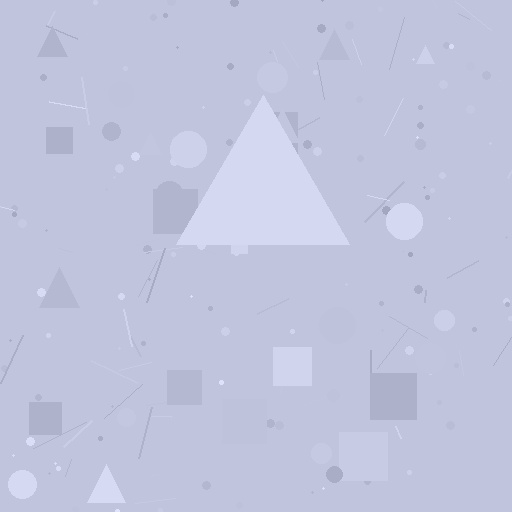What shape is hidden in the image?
A triangle is hidden in the image.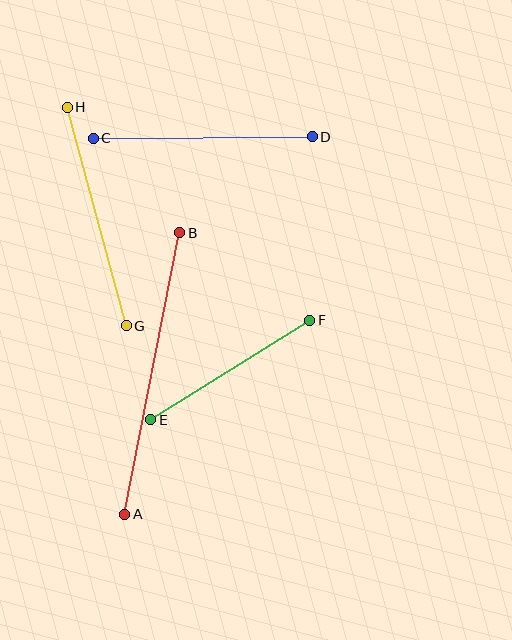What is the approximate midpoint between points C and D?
The midpoint is at approximately (203, 137) pixels.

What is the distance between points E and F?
The distance is approximately 188 pixels.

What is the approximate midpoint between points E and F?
The midpoint is at approximately (230, 370) pixels.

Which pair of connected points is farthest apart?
Points A and B are farthest apart.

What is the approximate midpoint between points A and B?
The midpoint is at approximately (152, 374) pixels.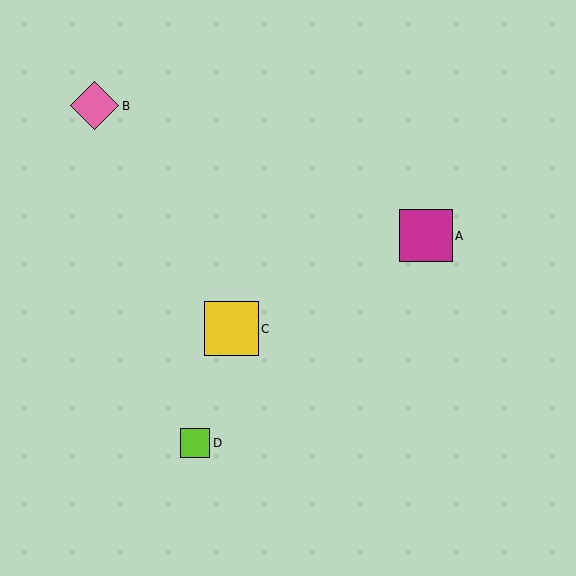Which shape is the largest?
The yellow square (labeled C) is the largest.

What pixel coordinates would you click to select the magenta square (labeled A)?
Click at (426, 236) to select the magenta square A.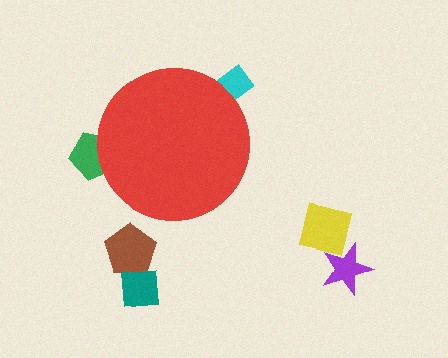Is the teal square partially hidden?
No, the teal square is fully visible.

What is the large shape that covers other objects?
A red circle.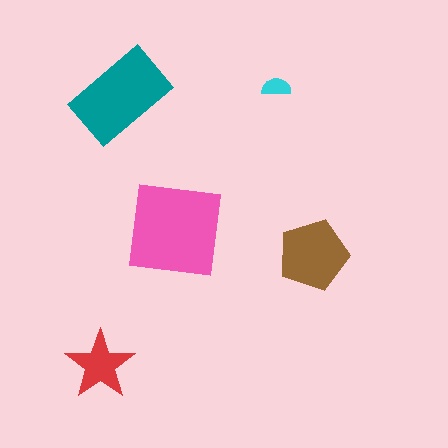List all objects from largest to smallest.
The pink square, the teal rectangle, the brown pentagon, the red star, the cyan semicircle.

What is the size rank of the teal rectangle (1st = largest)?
2nd.